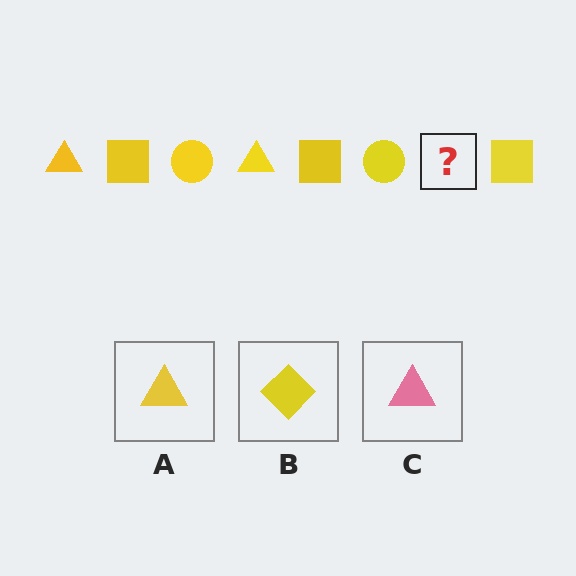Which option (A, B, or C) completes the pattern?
A.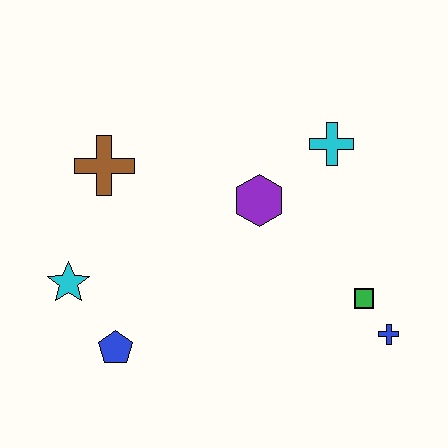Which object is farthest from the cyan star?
The blue cross is farthest from the cyan star.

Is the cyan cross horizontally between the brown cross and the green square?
Yes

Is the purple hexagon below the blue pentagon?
No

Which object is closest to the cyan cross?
The purple hexagon is closest to the cyan cross.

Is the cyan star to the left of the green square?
Yes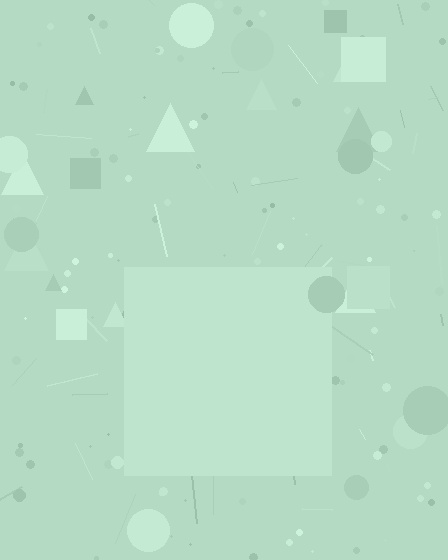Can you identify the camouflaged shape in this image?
The camouflaged shape is a square.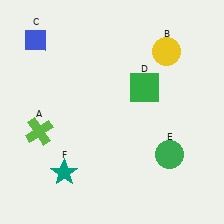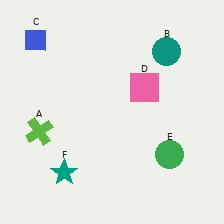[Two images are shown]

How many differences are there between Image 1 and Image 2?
There are 2 differences between the two images.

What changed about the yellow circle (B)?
In Image 1, B is yellow. In Image 2, it changed to teal.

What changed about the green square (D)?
In Image 1, D is green. In Image 2, it changed to pink.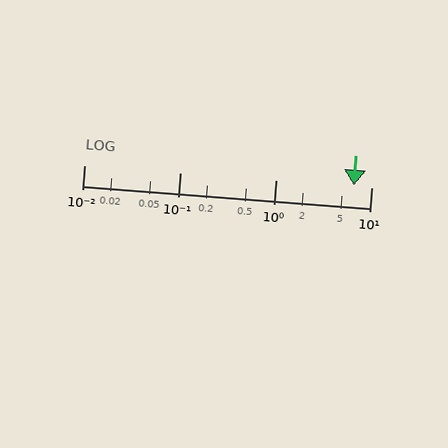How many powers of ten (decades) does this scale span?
The scale spans 3 decades, from 0.01 to 10.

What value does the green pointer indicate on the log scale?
The pointer indicates approximately 6.6.